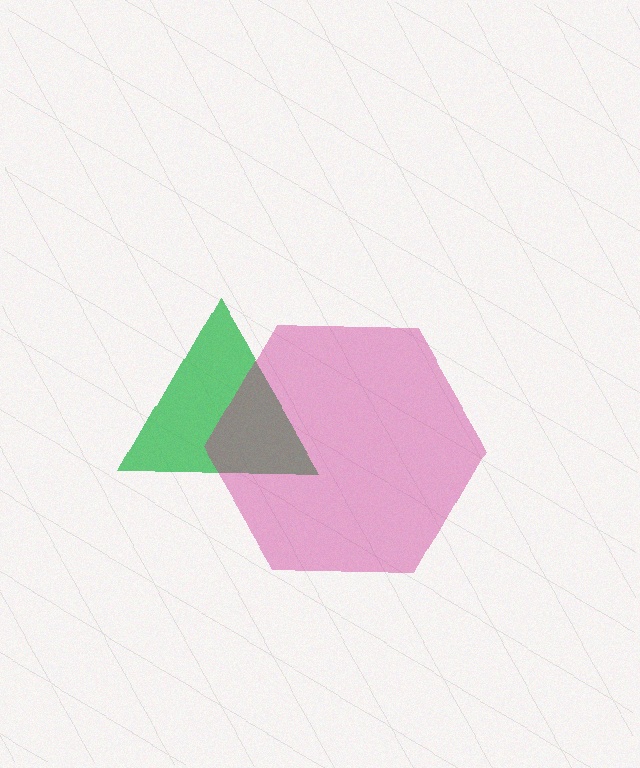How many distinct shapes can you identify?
There are 2 distinct shapes: a green triangle, a magenta hexagon.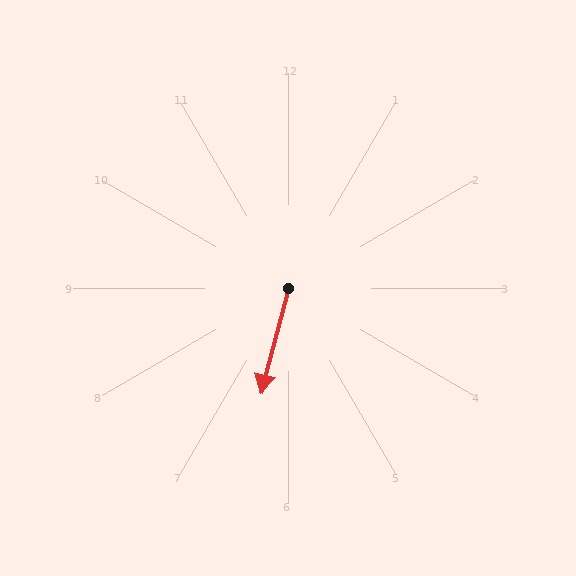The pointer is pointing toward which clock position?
Roughly 6 o'clock.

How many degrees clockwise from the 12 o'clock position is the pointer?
Approximately 195 degrees.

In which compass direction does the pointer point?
South.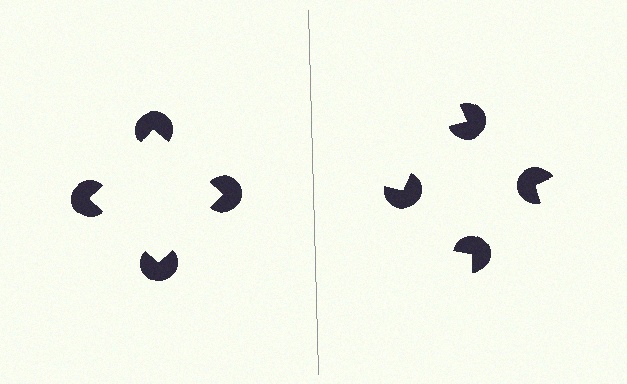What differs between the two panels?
The pac-man discs are positioned identically on both sides; only the wedge orientations differ. On the left they align to a square; on the right they are misaligned.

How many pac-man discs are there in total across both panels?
8 — 4 on each side.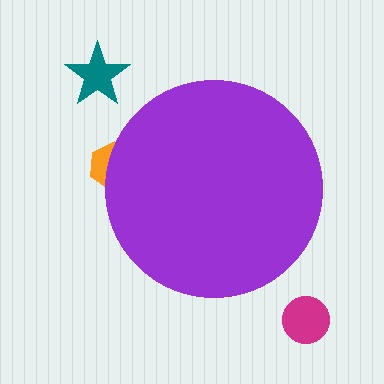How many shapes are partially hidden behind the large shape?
1 shape is partially hidden.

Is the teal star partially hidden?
No, the teal star is fully visible.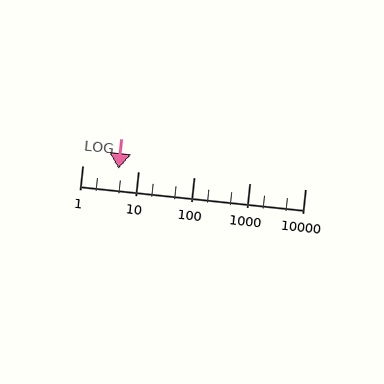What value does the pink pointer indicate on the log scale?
The pointer indicates approximately 4.4.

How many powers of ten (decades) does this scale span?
The scale spans 4 decades, from 1 to 10000.